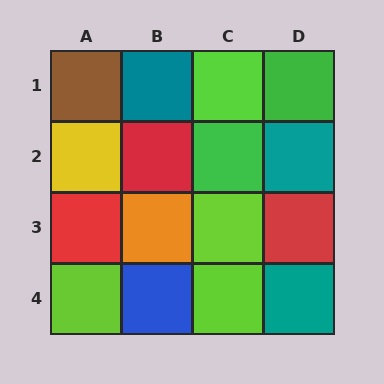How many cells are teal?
3 cells are teal.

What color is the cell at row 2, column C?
Green.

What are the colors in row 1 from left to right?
Brown, teal, lime, green.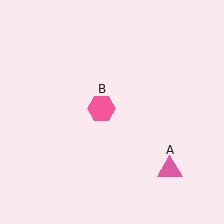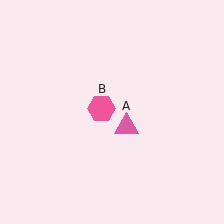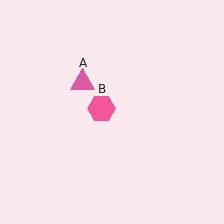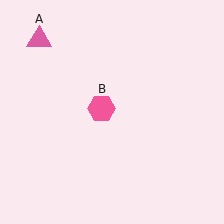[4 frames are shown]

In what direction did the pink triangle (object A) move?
The pink triangle (object A) moved up and to the left.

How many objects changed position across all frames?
1 object changed position: pink triangle (object A).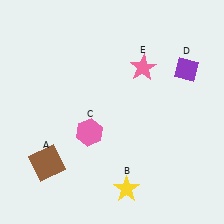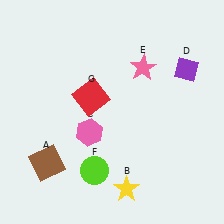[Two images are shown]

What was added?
A lime circle (F), a red square (G) were added in Image 2.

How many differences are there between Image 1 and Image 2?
There are 2 differences between the two images.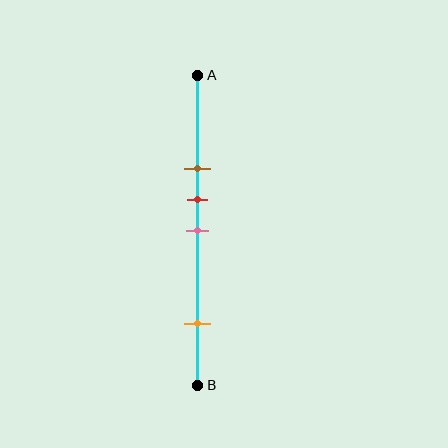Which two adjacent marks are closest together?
The red and pink marks are the closest adjacent pair.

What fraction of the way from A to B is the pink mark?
The pink mark is approximately 50% (0.5) of the way from A to B.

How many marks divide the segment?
There are 4 marks dividing the segment.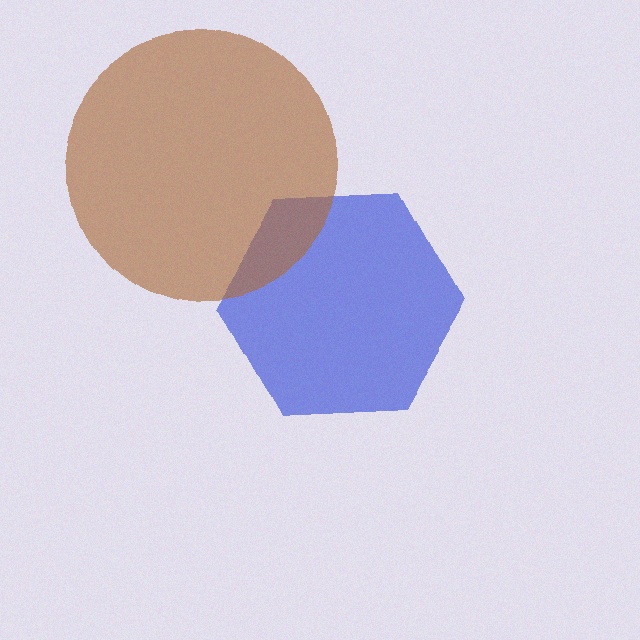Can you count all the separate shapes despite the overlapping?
Yes, there are 2 separate shapes.